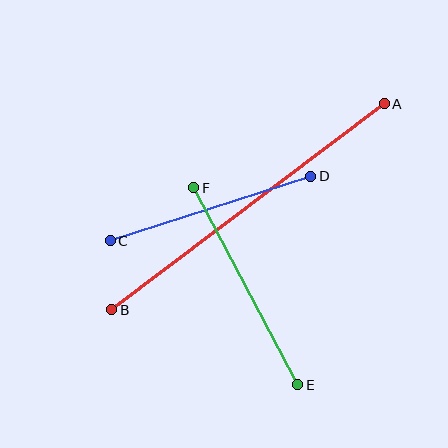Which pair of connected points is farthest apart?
Points A and B are farthest apart.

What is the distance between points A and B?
The distance is approximately 342 pixels.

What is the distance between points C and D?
The distance is approximately 210 pixels.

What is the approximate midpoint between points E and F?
The midpoint is at approximately (246, 286) pixels.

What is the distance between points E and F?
The distance is approximately 223 pixels.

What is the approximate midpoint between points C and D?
The midpoint is at approximately (210, 208) pixels.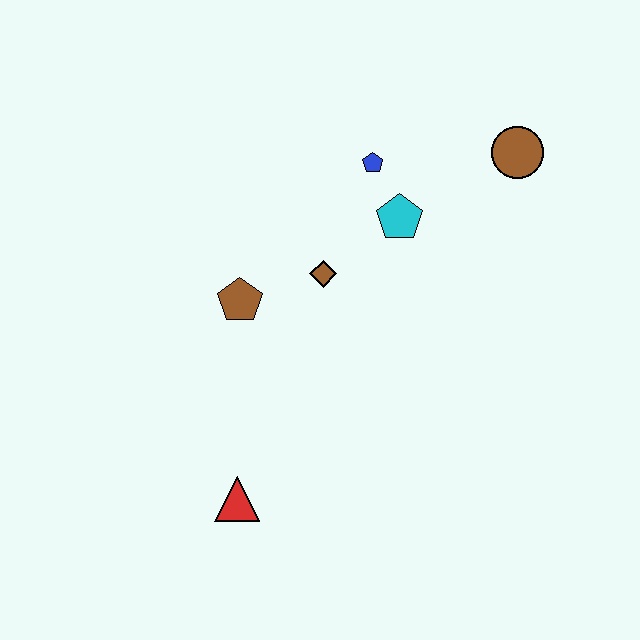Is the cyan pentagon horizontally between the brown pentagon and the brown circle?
Yes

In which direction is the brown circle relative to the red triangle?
The brown circle is above the red triangle.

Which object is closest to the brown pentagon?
The brown diamond is closest to the brown pentagon.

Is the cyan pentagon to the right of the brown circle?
No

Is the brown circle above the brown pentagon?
Yes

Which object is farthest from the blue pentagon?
The red triangle is farthest from the blue pentagon.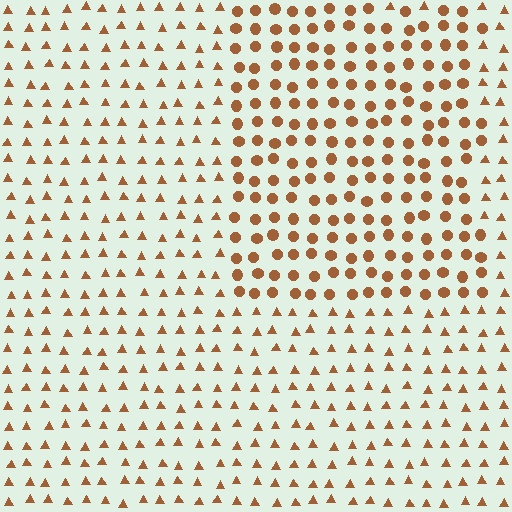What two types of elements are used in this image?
The image uses circles inside the rectangle region and triangles outside it.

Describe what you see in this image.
The image is filled with small brown elements arranged in a uniform grid. A rectangle-shaped region contains circles, while the surrounding area contains triangles. The boundary is defined purely by the change in element shape.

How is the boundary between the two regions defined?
The boundary is defined by a change in element shape: circles inside vs. triangles outside. All elements share the same color and spacing.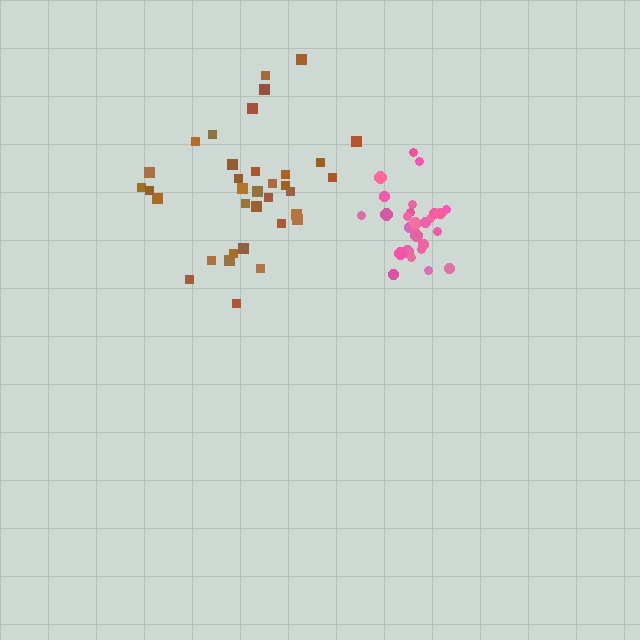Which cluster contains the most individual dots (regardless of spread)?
Brown (35).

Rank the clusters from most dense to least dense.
pink, brown.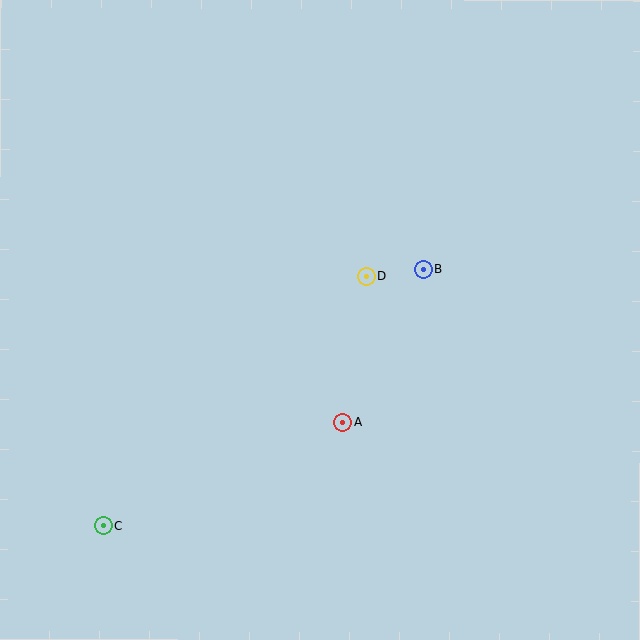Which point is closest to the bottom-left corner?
Point C is closest to the bottom-left corner.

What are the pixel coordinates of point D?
Point D is at (366, 276).